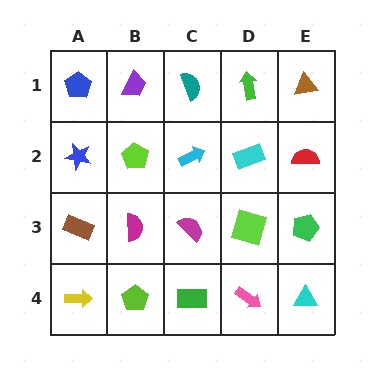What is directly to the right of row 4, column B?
A green rectangle.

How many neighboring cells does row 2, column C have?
4.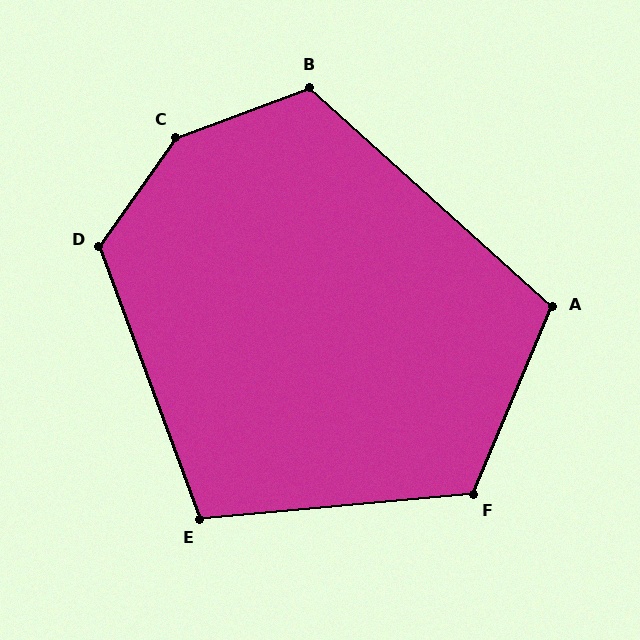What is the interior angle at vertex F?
Approximately 118 degrees (obtuse).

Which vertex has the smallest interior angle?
E, at approximately 105 degrees.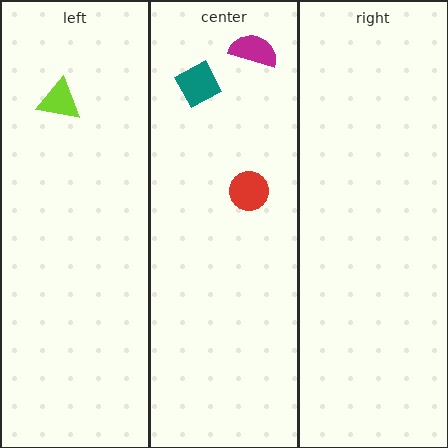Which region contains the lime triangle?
The left region.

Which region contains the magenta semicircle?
The center region.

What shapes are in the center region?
The red circle, the teal square, the magenta semicircle.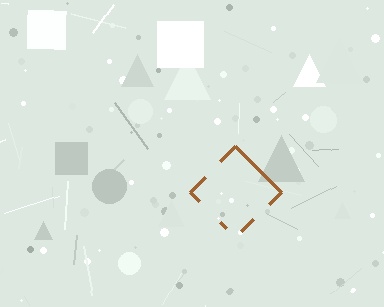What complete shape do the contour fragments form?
The contour fragments form a diamond.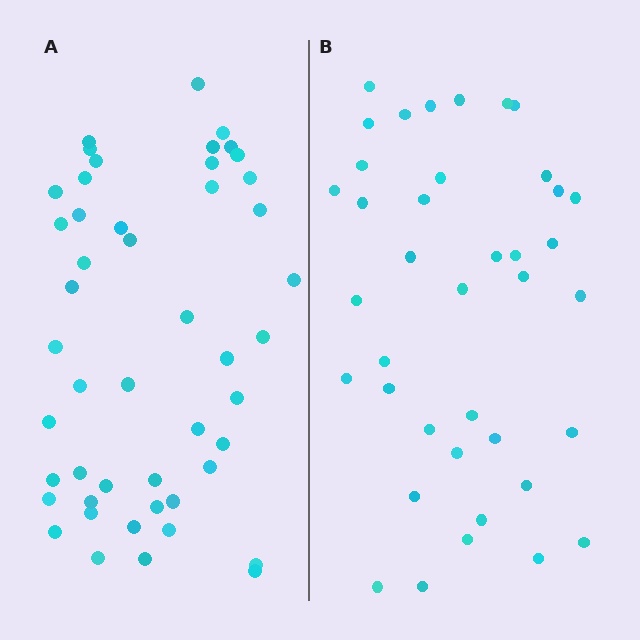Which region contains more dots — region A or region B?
Region A (the left region) has more dots.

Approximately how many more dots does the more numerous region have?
Region A has roughly 8 or so more dots than region B.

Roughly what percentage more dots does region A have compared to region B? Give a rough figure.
About 25% more.